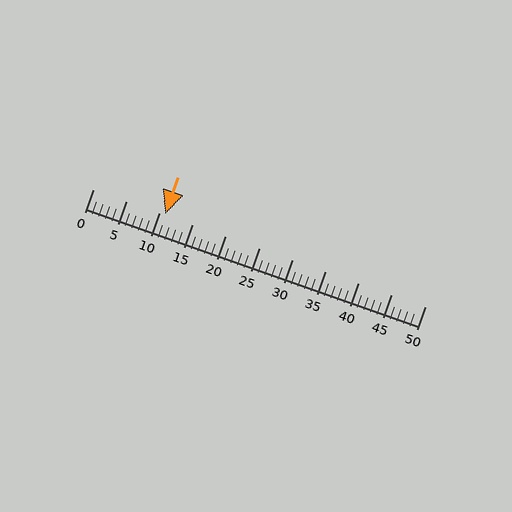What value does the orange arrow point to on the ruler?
The orange arrow points to approximately 11.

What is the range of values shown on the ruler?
The ruler shows values from 0 to 50.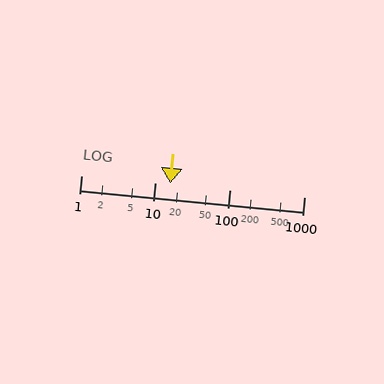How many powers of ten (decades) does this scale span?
The scale spans 3 decades, from 1 to 1000.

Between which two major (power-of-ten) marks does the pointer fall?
The pointer is between 10 and 100.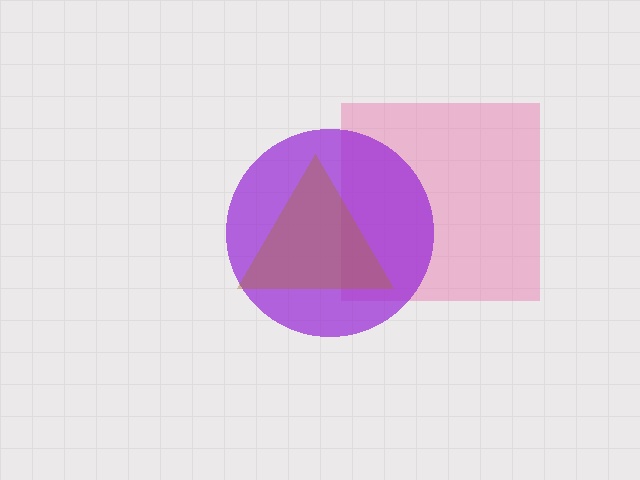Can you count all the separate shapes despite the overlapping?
Yes, there are 3 separate shapes.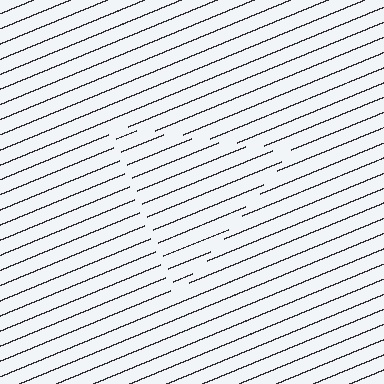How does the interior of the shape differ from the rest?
The interior of the shape contains the same grating, shifted by half a period — the contour is defined by the phase discontinuity where line-ends from the inner and outer gratings abut.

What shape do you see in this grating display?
An illusory triangle. The interior of the shape contains the same grating, shifted by half a period — the contour is defined by the phase discontinuity where line-ends from the inner and outer gratings abut.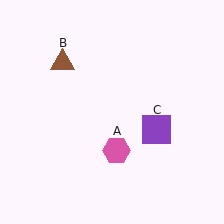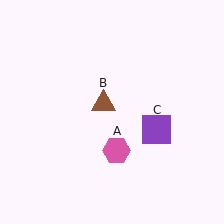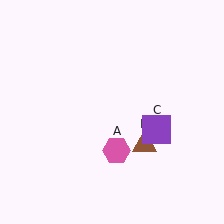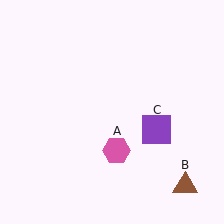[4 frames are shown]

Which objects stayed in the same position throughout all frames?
Pink hexagon (object A) and purple square (object C) remained stationary.